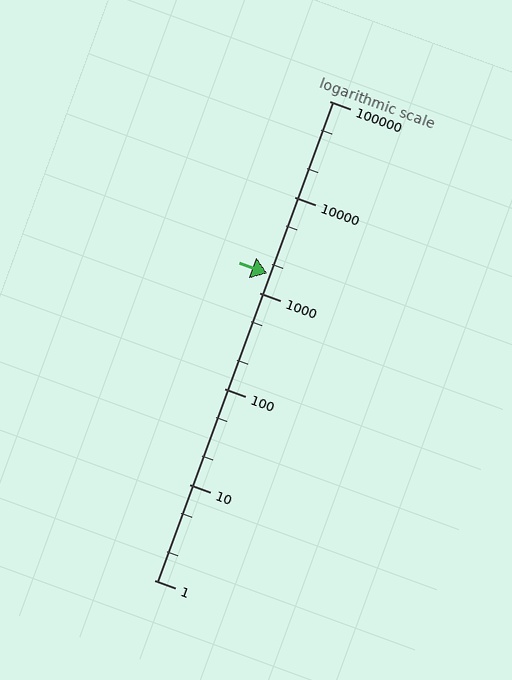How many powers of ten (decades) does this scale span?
The scale spans 5 decades, from 1 to 100000.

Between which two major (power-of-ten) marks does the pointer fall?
The pointer is between 1000 and 10000.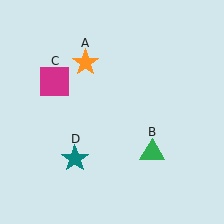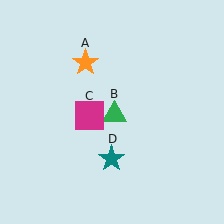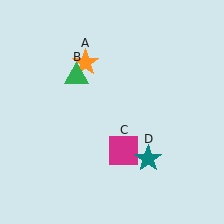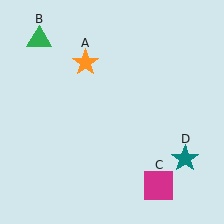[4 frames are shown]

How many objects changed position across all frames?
3 objects changed position: green triangle (object B), magenta square (object C), teal star (object D).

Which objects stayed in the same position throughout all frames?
Orange star (object A) remained stationary.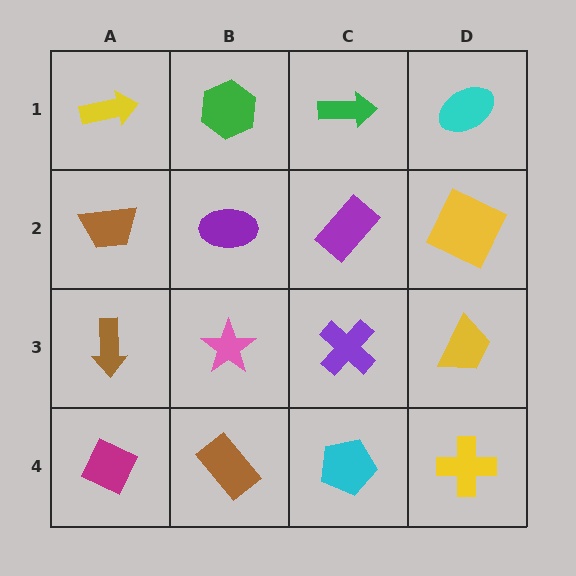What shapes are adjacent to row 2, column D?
A cyan ellipse (row 1, column D), a yellow trapezoid (row 3, column D), a purple rectangle (row 2, column C).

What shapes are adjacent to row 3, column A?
A brown trapezoid (row 2, column A), a magenta diamond (row 4, column A), a pink star (row 3, column B).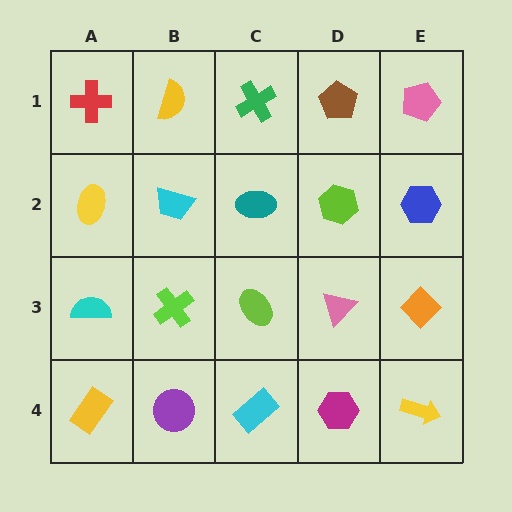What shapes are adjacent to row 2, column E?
A pink pentagon (row 1, column E), an orange diamond (row 3, column E), a lime hexagon (row 2, column D).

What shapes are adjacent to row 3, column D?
A lime hexagon (row 2, column D), a magenta hexagon (row 4, column D), a lime ellipse (row 3, column C), an orange diamond (row 3, column E).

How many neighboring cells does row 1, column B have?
3.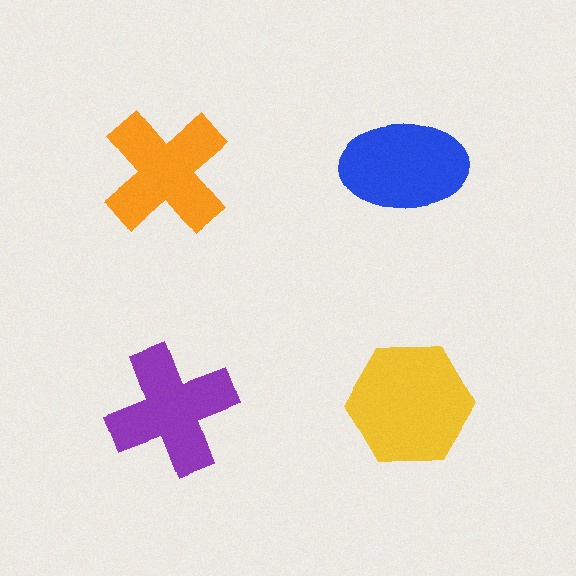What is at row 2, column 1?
A purple cross.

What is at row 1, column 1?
An orange cross.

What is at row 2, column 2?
A yellow hexagon.